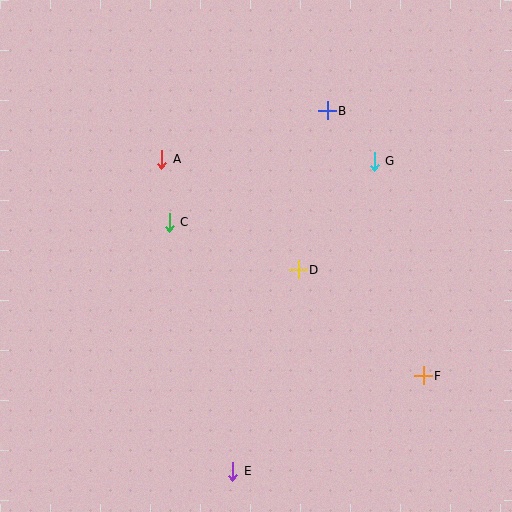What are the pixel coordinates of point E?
Point E is at (233, 471).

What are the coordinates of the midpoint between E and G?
The midpoint between E and G is at (304, 316).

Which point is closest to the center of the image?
Point D at (298, 270) is closest to the center.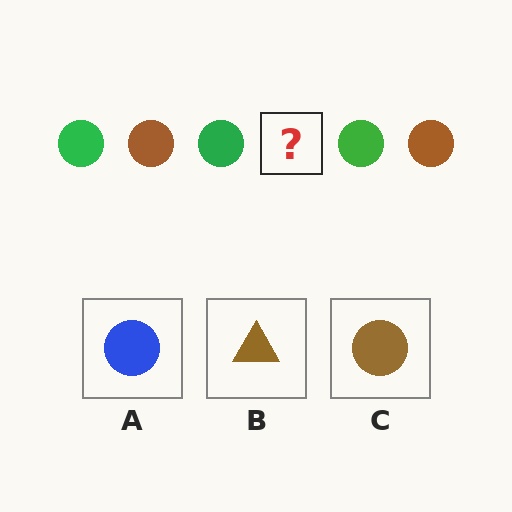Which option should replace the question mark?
Option C.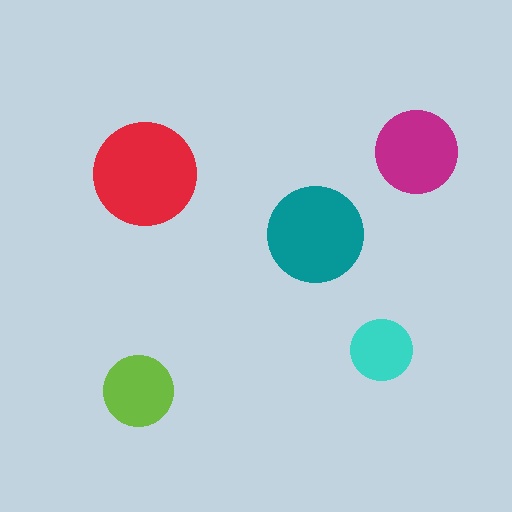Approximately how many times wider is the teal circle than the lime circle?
About 1.5 times wider.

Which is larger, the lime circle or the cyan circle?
The lime one.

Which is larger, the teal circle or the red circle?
The red one.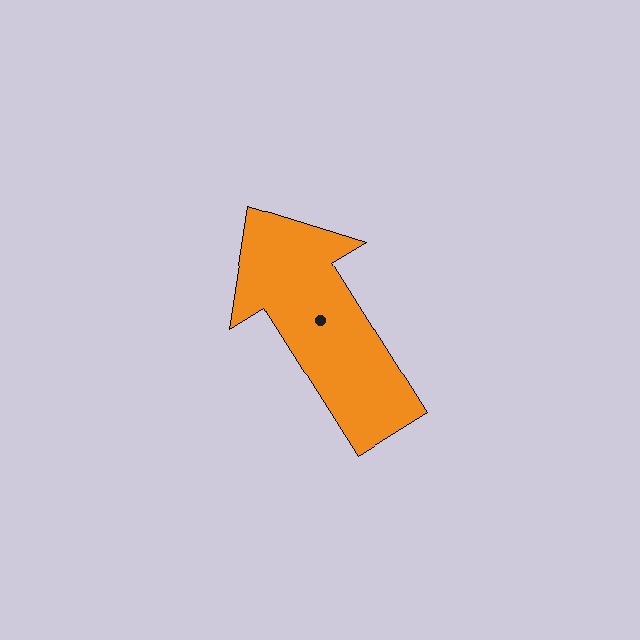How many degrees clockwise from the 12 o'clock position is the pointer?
Approximately 328 degrees.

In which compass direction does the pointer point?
Northwest.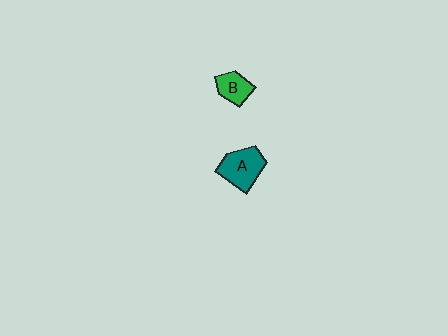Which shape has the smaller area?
Shape B (green).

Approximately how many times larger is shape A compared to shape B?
Approximately 1.6 times.